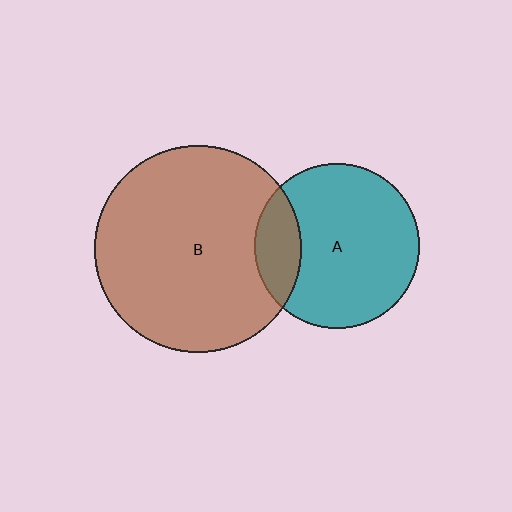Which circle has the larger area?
Circle B (brown).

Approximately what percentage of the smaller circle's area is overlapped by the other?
Approximately 20%.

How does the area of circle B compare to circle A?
Approximately 1.6 times.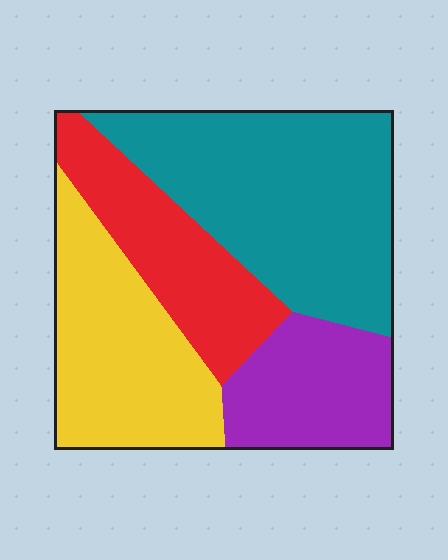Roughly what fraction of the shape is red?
Red covers roughly 20% of the shape.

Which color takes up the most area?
Teal, at roughly 40%.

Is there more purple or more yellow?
Yellow.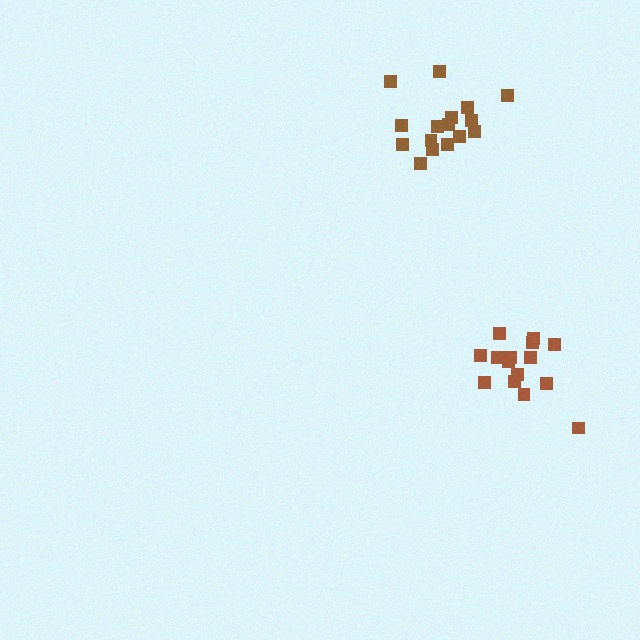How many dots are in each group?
Group 1: 16 dots, Group 2: 16 dots (32 total).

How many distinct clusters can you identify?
There are 2 distinct clusters.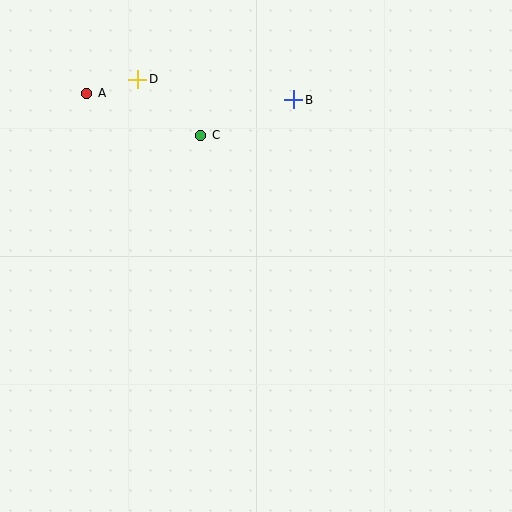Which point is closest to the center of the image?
Point C at (201, 135) is closest to the center.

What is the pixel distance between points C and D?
The distance between C and D is 84 pixels.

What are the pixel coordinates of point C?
Point C is at (201, 135).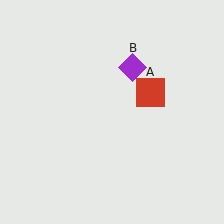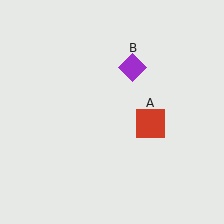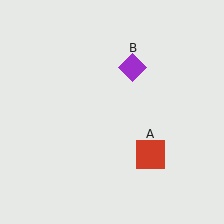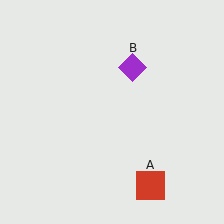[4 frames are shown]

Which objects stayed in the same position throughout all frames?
Purple diamond (object B) remained stationary.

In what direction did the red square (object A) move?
The red square (object A) moved down.